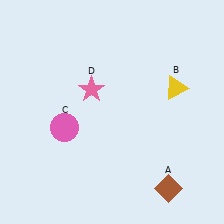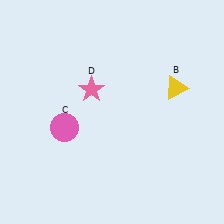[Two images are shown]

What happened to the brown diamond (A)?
The brown diamond (A) was removed in Image 2. It was in the bottom-right area of Image 1.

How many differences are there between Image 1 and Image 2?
There is 1 difference between the two images.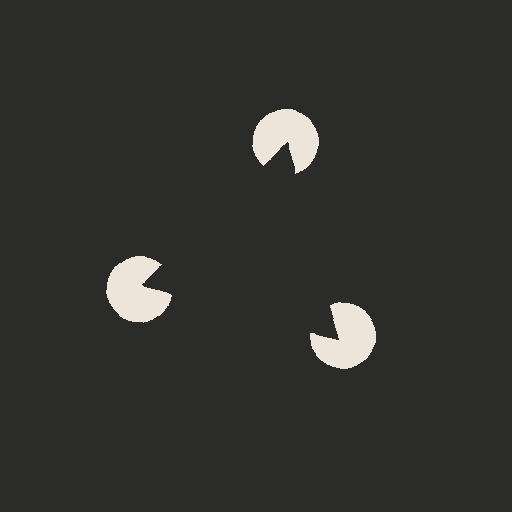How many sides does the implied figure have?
3 sides.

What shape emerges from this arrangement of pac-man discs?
An illusory triangle — its edges are inferred from the aligned wedge cuts in the pac-man discs, not physically drawn.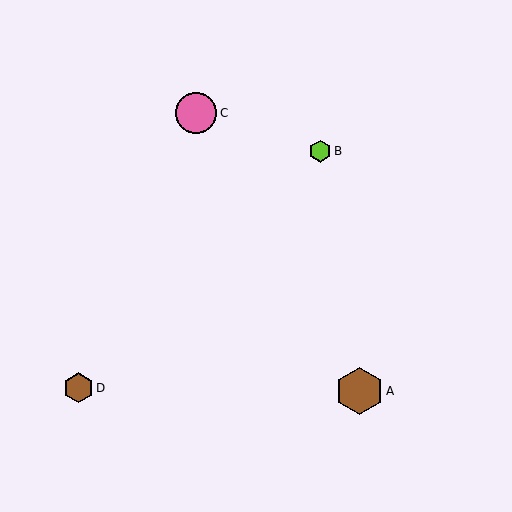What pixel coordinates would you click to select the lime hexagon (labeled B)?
Click at (320, 151) to select the lime hexagon B.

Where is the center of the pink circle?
The center of the pink circle is at (196, 113).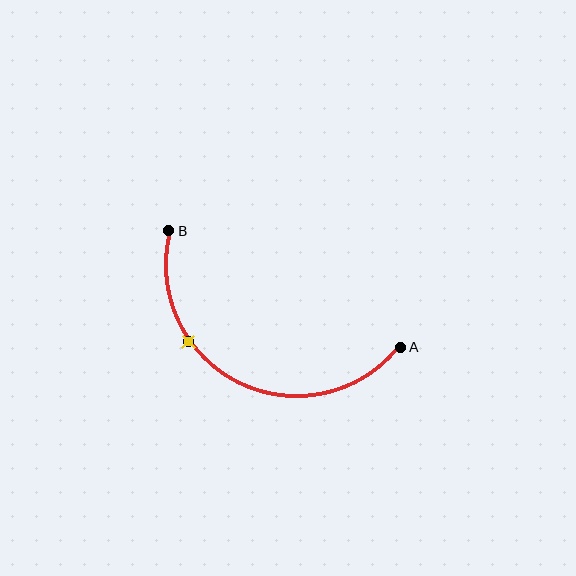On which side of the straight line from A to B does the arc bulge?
The arc bulges below the straight line connecting A and B.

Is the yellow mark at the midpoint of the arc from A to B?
No. The yellow mark lies on the arc but is closer to endpoint B. The arc midpoint would be at the point on the curve equidistant along the arc from both A and B.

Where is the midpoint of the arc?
The arc midpoint is the point on the curve farthest from the straight line joining A and B. It sits below that line.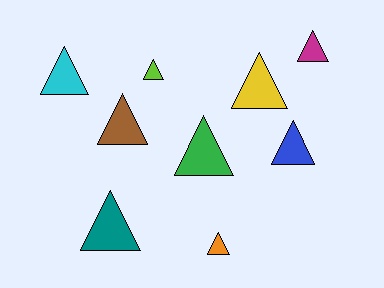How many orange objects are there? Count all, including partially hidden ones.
There is 1 orange object.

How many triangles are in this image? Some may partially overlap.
There are 9 triangles.